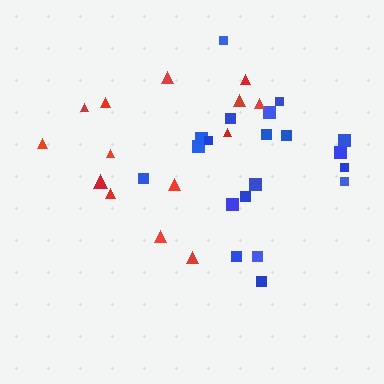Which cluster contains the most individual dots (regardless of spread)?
Blue (20).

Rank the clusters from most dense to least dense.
blue, red.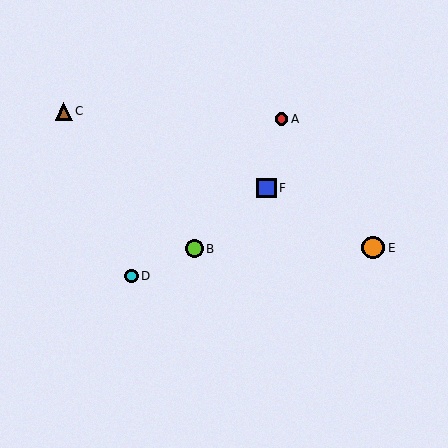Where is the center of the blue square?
The center of the blue square is at (266, 188).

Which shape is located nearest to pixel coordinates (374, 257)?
The orange circle (labeled E) at (373, 248) is nearest to that location.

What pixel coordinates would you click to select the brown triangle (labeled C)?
Click at (64, 111) to select the brown triangle C.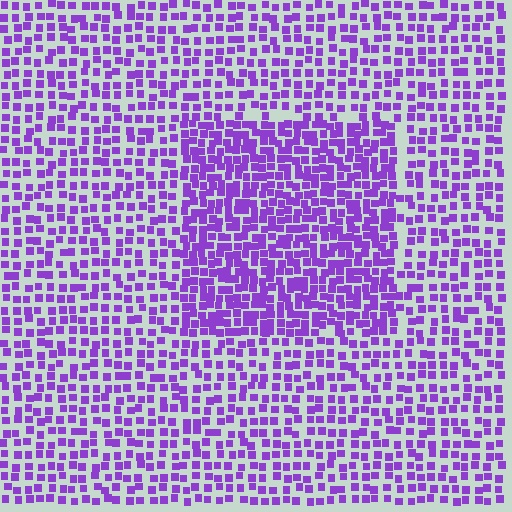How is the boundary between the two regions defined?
The boundary is defined by a change in element density (approximately 1.7x ratio). All elements are the same color, size, and shape.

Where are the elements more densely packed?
The elements are more densely packed inside the rectangle boundary.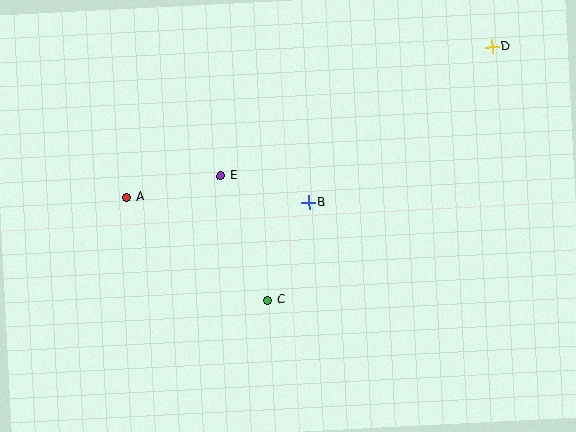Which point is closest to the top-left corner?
Point A is closest to the top-left corner.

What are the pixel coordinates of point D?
Point D is at (492, 47).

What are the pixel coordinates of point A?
Point A is at (127, 198).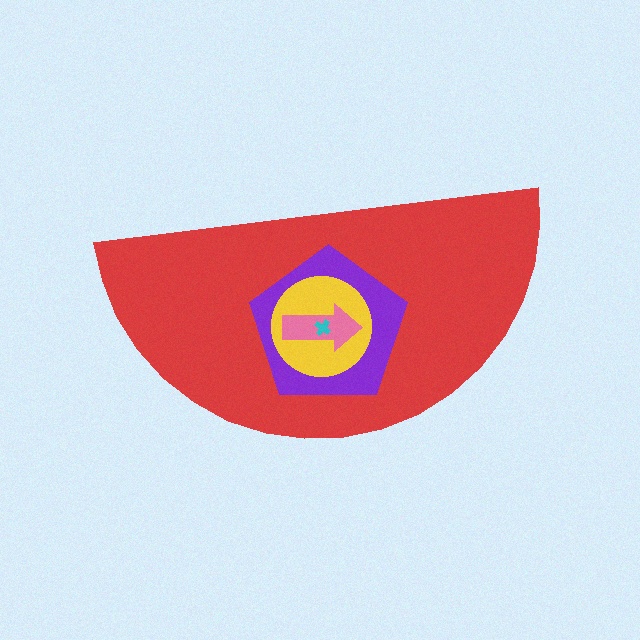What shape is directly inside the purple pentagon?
The yellow circle.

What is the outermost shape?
The red semicircle.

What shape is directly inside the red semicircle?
The purple pentagon.